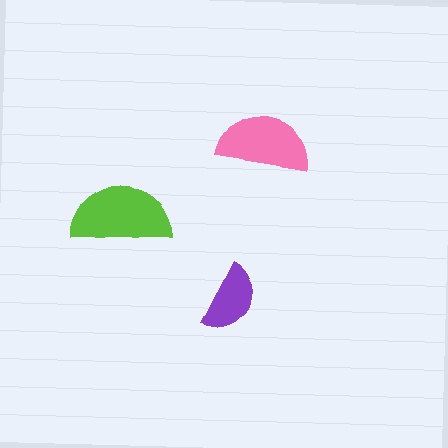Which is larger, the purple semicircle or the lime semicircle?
The lime one.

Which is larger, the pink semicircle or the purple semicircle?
The pink one.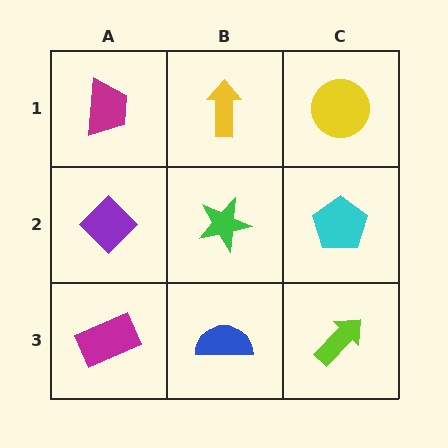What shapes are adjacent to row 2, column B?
A yellow arrow (row 1, column B), a blue semicircle (row 3, column B), a purple diamond (row 2, column A), a cyan pentagon (row 2, column C).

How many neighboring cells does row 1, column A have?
2.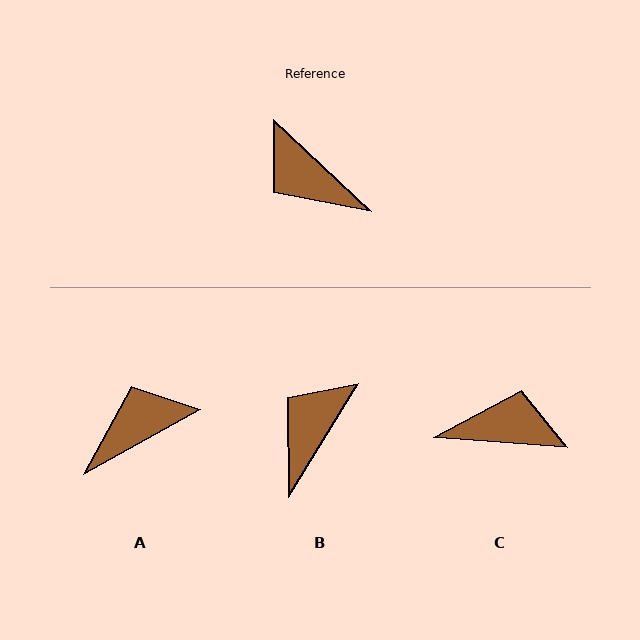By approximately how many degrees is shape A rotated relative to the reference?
Approximately 108 degrees clockwise.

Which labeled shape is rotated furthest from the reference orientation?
C, about 141 degrees away.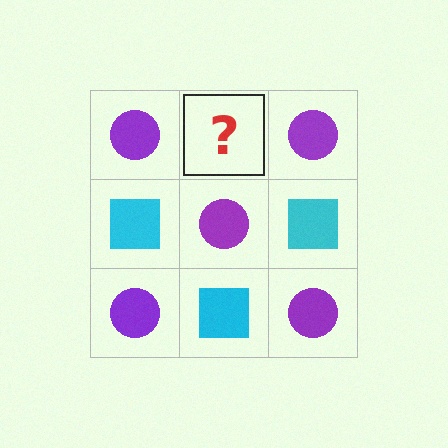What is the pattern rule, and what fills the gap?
The rule is that it alternates purple circle and cyan square in a checkerboard pattern. The gap should be filled with a cyan square.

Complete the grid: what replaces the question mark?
The question mark should be replaced with a cyan square.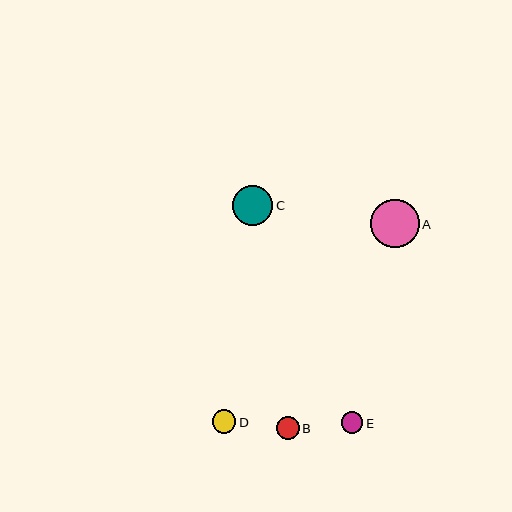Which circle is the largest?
Circle A is the largest with a size of approximately 48 pixels.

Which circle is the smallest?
Circle E is the smallest with a size of approximately 22 pixels.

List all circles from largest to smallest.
From largest to smallest: A, C, D, B, E.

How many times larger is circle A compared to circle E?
Circle A is approximately 2.2 times the size of circle E.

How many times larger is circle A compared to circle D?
Circle A is approximately 2.1 times the size of circle D.